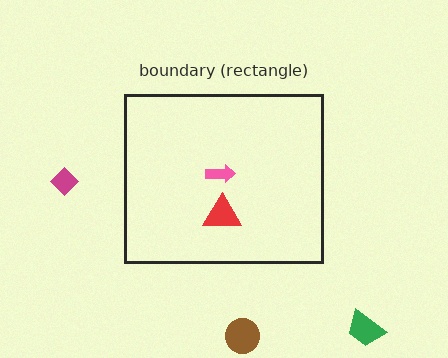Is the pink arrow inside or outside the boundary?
Inside.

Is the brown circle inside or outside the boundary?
Outside.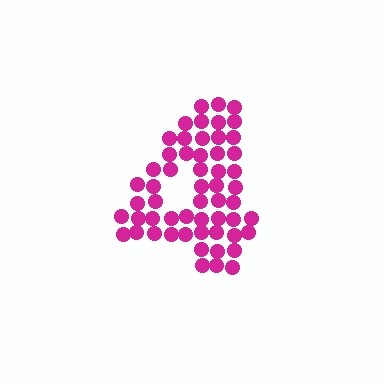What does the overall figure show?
The overall figure shows the digit 4.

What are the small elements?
The small elements are circles.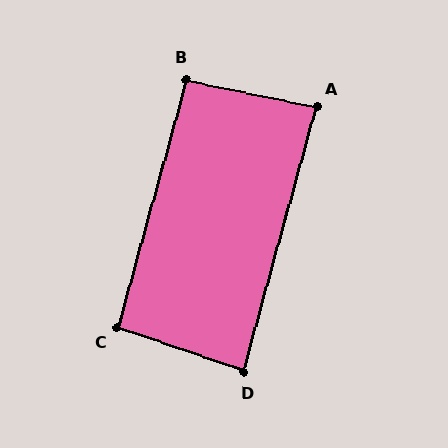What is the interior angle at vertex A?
Approximately 87 degrees (approximately right).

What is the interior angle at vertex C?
Approximately 93 degrees (approximately right).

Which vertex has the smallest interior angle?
D, at approximately 86 degrees.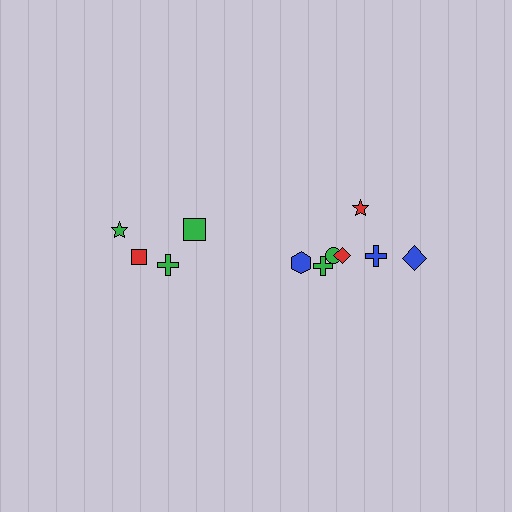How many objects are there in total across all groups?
There are 11 objects.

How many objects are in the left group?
There are 4 objects.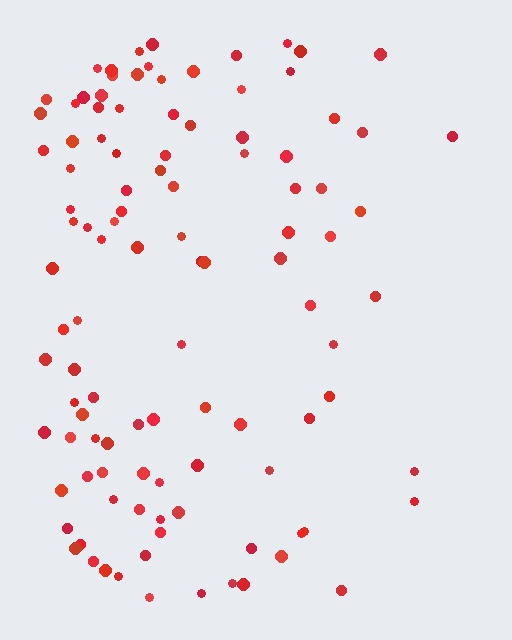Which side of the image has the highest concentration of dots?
The left.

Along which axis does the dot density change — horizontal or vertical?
Horizontal.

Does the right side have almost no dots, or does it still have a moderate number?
Still a moderate number, just noticeably fewer than the left.